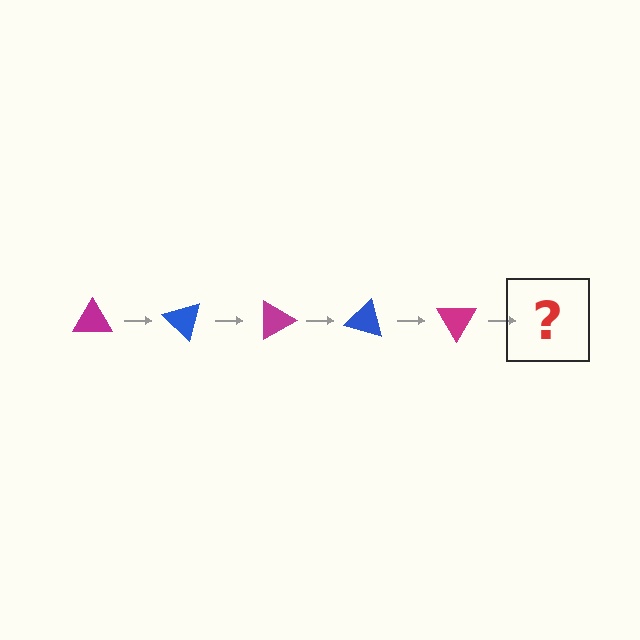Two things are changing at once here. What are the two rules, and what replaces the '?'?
The two rules are that it rotates 45 degrees each step and the color cycles through magenta and blue. The '?' should be a blue triangle, rotated 225 degrees from the start.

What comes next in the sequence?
The next element should be a blue triangle, rotated 225 degrees from the start.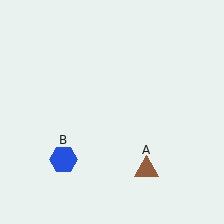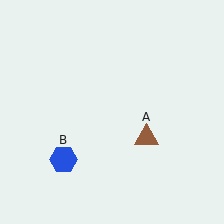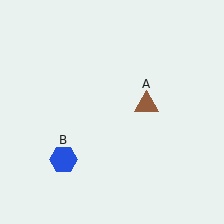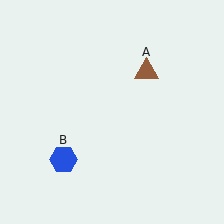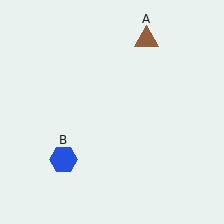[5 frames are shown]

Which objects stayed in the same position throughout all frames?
Blue hexagon (object B) remained stationary.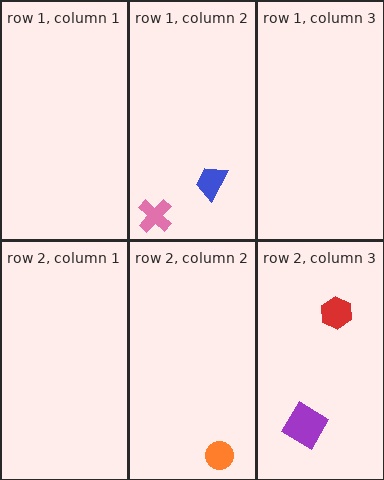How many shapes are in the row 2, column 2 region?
1.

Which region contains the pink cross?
The row 1, column 2 region.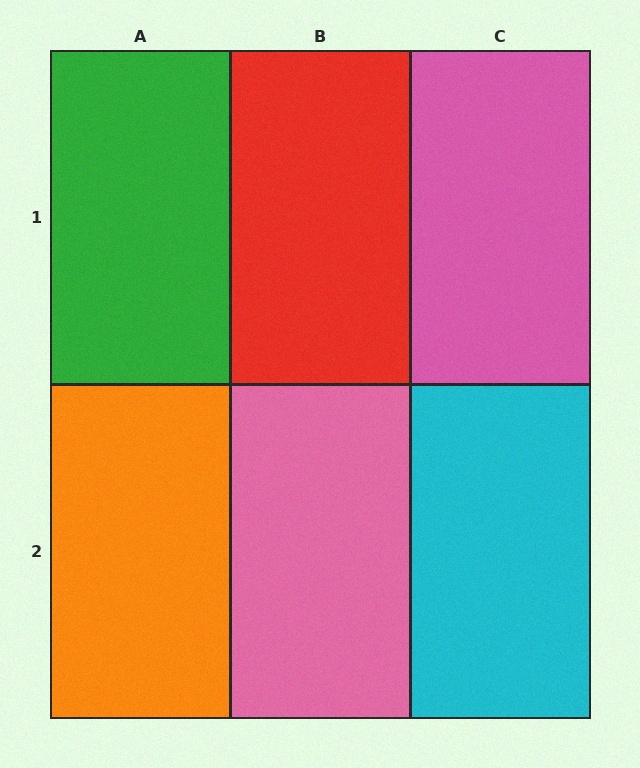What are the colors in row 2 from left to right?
Orange, pink, cyan.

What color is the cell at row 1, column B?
Red.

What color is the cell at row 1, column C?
Pink.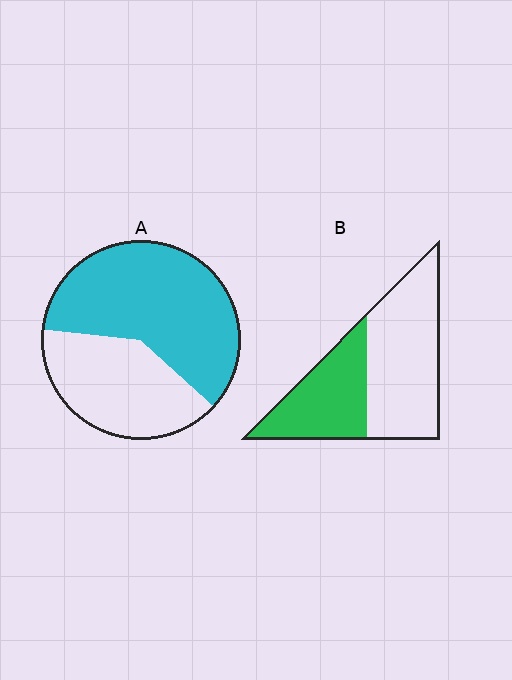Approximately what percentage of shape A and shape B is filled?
A is approximately 60% and B is approximately 40%.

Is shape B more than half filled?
No.